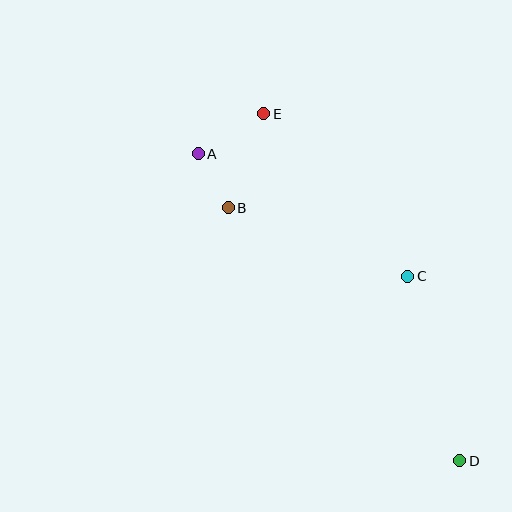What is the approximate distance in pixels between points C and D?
The distance between C and D is approximately 192 pixels.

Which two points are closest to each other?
Points A and B are closest to each other.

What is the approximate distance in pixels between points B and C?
The distance between B and C is approximately 192 pixels.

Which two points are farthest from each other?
Points A and D are farthest from each other.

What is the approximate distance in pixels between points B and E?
The distance between B and E is approximately 100 pixels.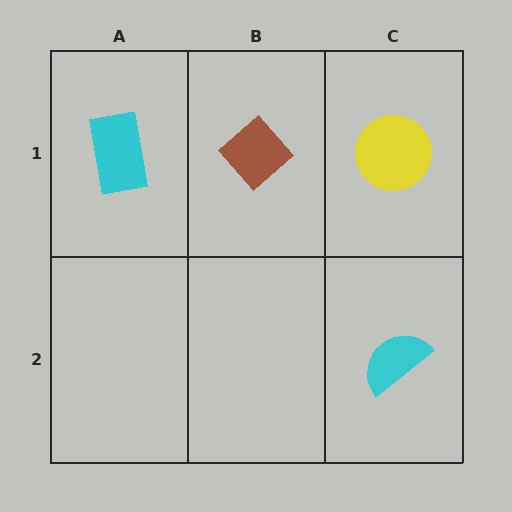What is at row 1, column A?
A cyan rectangle.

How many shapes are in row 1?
3 shapes.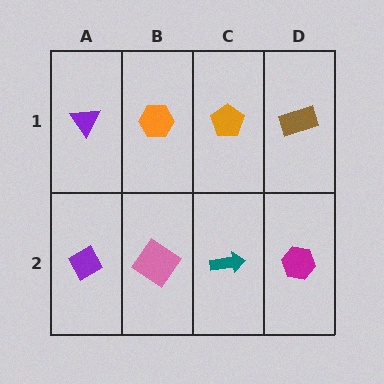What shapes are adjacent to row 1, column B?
A pink diamond (row 2, column B), a purple triangle (row 1, column A), an orange pentagon (row 1, column C).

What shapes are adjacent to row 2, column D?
A brown rectangle (row 1, column D), a teal arrow (row 2, column C).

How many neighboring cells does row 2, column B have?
3.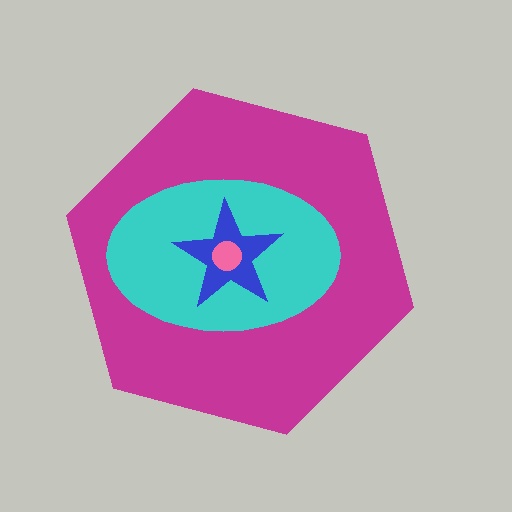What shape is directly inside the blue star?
The pink circle.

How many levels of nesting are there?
4.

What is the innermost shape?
The pink circle.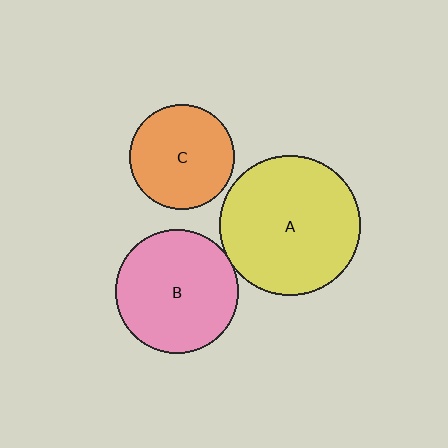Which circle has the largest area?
Circle A (yellow).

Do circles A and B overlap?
Yes.